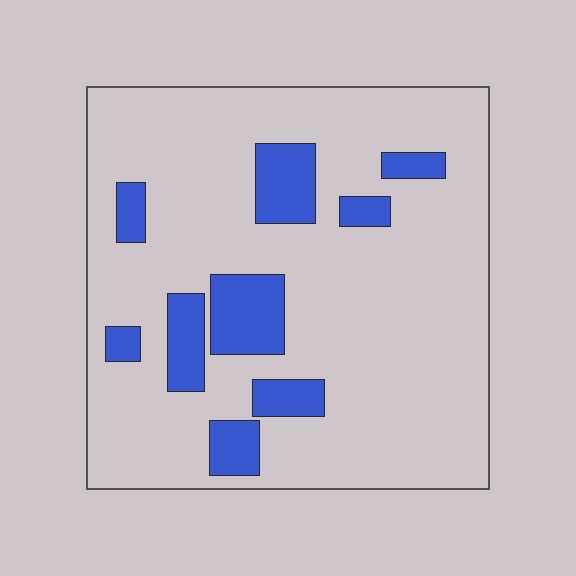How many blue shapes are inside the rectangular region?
9.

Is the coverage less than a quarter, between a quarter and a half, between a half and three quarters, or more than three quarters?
Less than a quarter.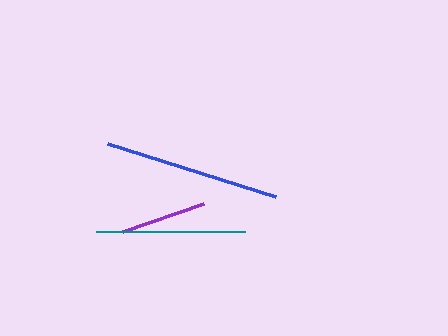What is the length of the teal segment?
The teal segment is approximately 149 pixels long.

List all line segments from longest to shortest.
From longest to shortest: blue, teal, purple.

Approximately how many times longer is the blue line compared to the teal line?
The blue line is approximately 1.2 times the length of the teal line.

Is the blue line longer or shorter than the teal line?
The blue line is longer than the teal line.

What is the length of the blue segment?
The blue segment is approximately 176 pixels long.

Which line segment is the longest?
The blue line is the longest at approximately 176 pixels.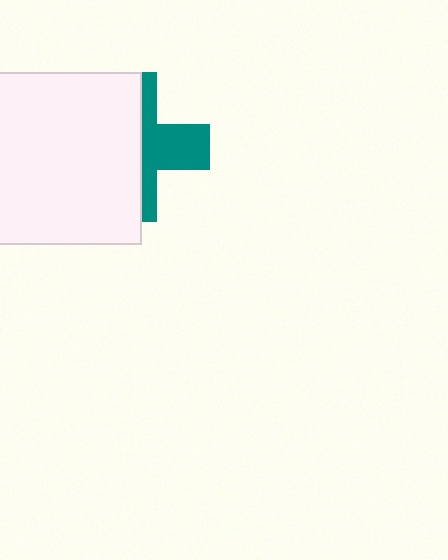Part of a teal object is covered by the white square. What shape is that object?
It is a cross.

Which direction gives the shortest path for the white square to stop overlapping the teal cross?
Moving left gives the shortest separation.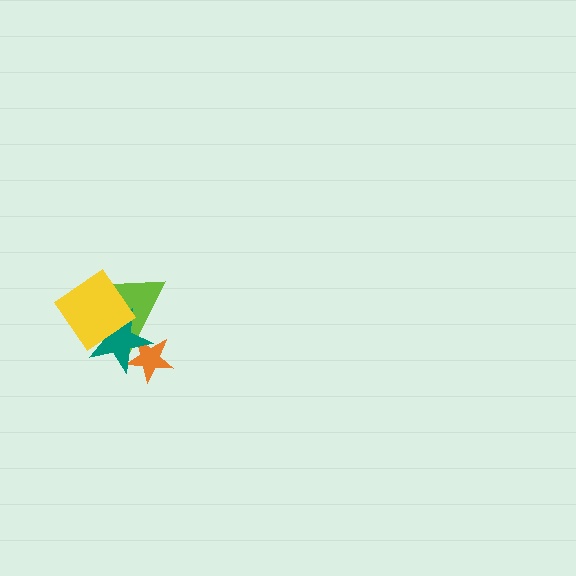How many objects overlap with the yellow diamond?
2 objects overlap with the yellow diamond.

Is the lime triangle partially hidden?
Yes, it is partially covered by another shape.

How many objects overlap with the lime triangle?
3 objects overlap with the lime triangle.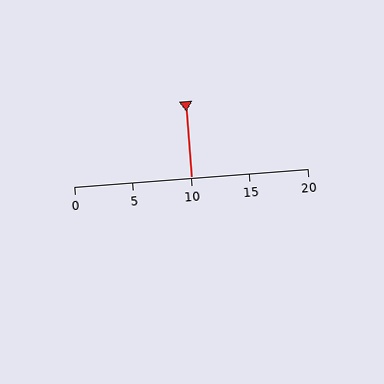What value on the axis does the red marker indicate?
The marker indicates approximately 10.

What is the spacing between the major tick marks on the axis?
The major ticks are spaced 5 apart.